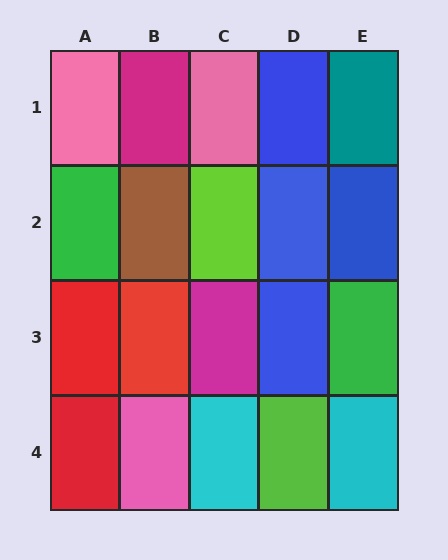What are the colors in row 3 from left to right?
Red, red, magenta, blue, green.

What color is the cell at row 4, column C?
Cyan.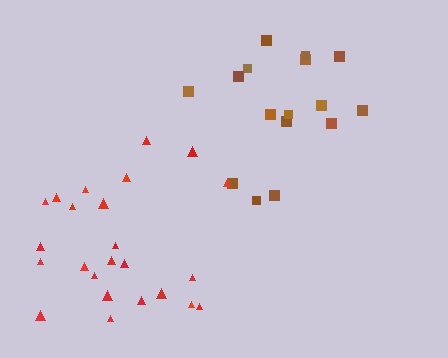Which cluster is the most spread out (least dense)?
Brown.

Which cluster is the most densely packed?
Red.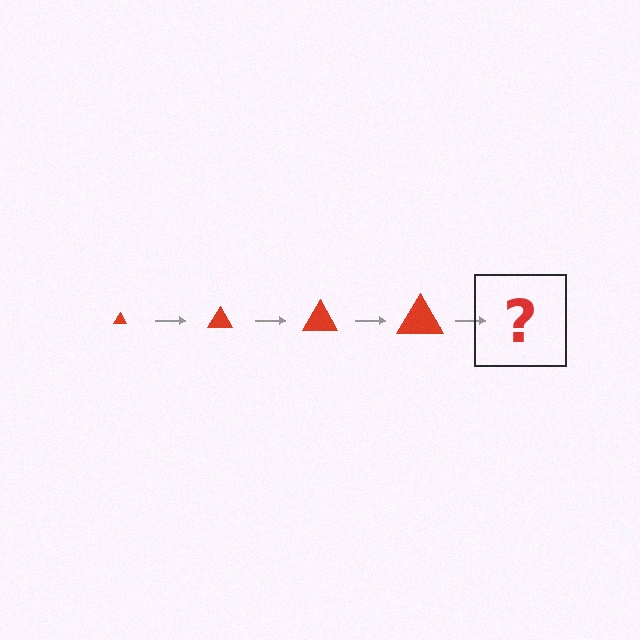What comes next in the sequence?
The next element should be a red triangle, larger than the previous one.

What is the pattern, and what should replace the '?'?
The pattern is that the triangle gets progressively larger each step. The '?' should be a red triangle, larger than the previous one.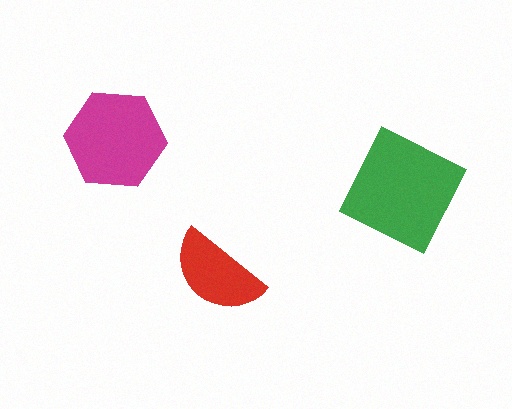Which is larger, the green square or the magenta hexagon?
The green square.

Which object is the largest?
The green square.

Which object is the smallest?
The red semicircle.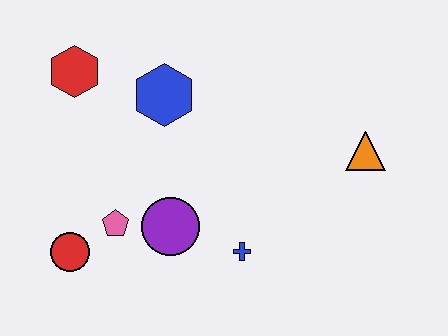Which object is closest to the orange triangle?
The blue cross is closest to the orange triangle.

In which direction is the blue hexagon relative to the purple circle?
The blue hexagon is above the purple circle.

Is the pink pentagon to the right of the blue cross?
No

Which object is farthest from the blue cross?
The red hexagon is farthest from the blue cross.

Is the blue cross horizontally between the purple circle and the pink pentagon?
No